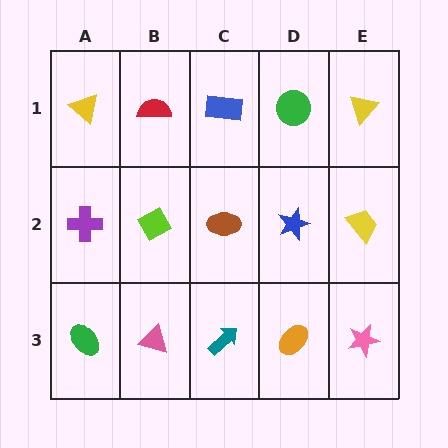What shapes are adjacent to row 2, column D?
A green circle (row 1, column D), an orange ellipse (row 3, column D), a brown ellipse (row 2, column C), a yellow trapezoid (row 2, column E).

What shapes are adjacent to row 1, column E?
A yellow trapezoid (row 2, column E), a green circle (row 1, column D).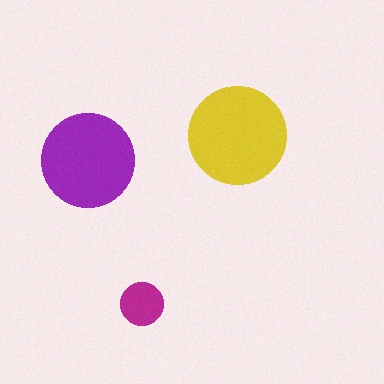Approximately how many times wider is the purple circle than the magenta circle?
About 2 times wider.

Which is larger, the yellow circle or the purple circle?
The yellow one.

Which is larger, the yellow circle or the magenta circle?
The yellow one.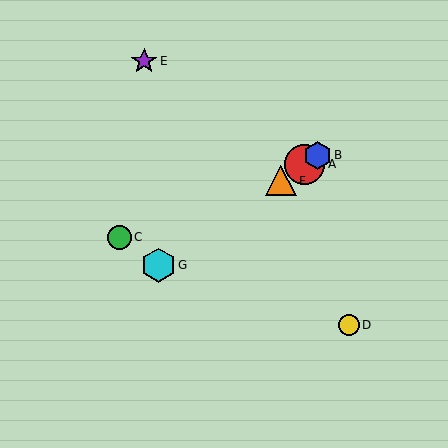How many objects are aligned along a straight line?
4 objects (A, B, F, G) are aligned along a straight line.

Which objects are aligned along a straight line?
Objects A, B, F, G are aligned along a straight line.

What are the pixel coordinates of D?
Object D is at (349, 325).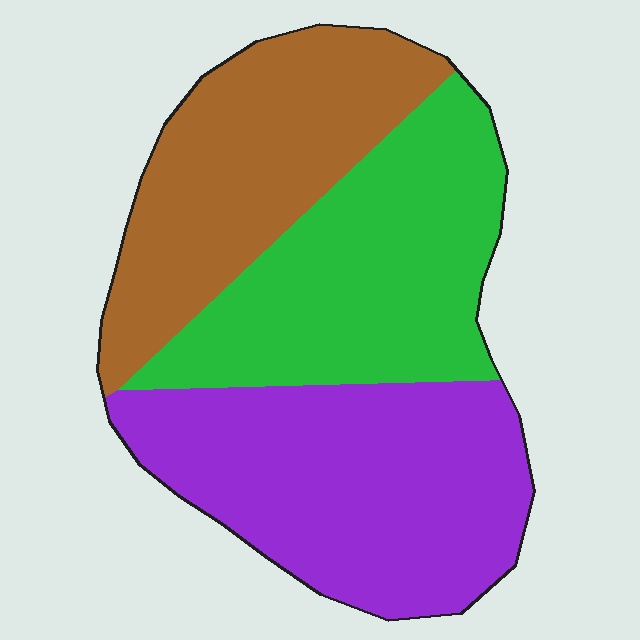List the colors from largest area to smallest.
From largest to smallest: purple, green, brown.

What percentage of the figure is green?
Green takes up about one third (1/3) of the figure.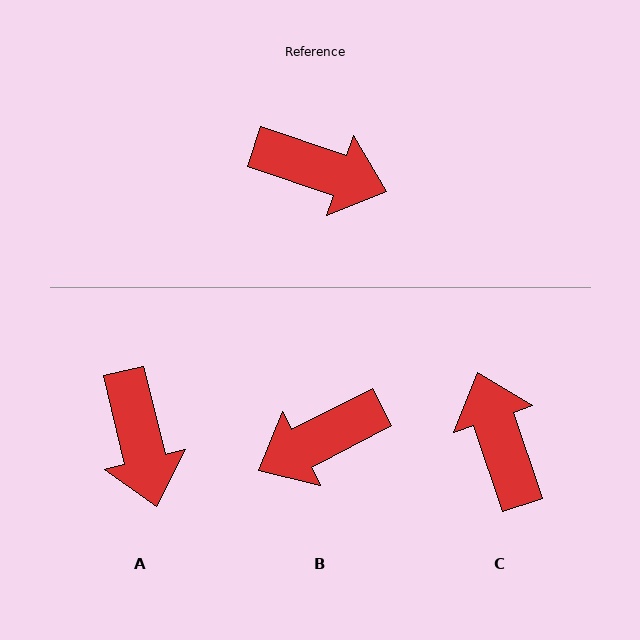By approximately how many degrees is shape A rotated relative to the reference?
Approximately 58 degrees clockwise.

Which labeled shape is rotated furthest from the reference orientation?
B, about 134 degrees away.